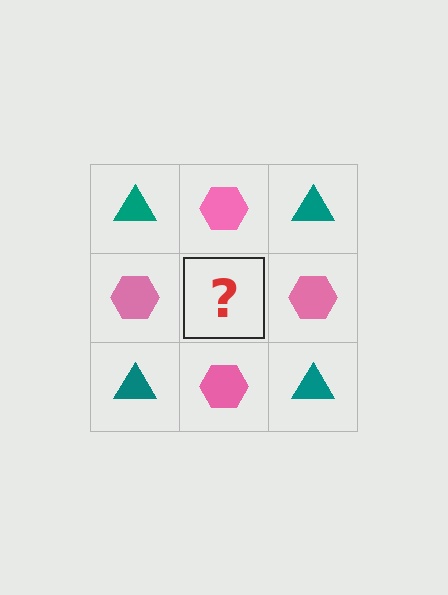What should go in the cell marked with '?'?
The missing cell should contain a teal triangle.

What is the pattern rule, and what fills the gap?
The rule is that it alternates teal triangle and pink hexagon in a checkerboard pattern. The gap should be filled with a teal triangle.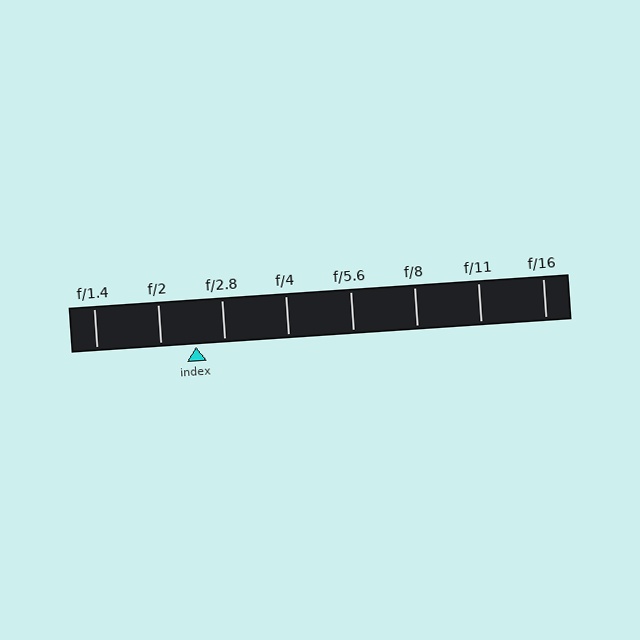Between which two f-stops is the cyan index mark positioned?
The index mark is between f/2 and f/2.8.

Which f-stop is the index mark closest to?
The index mark is closest to f/2.8.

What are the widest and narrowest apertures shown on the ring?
The widest aperture shown is f/1.4 and the narrowest is f/16.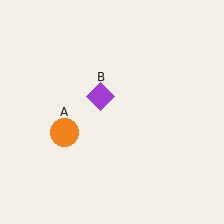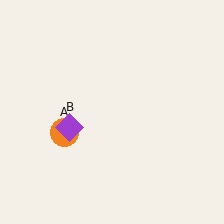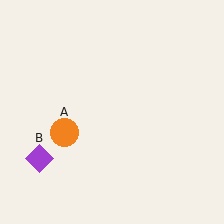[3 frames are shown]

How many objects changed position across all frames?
1 object changed position: purple diamond (object B).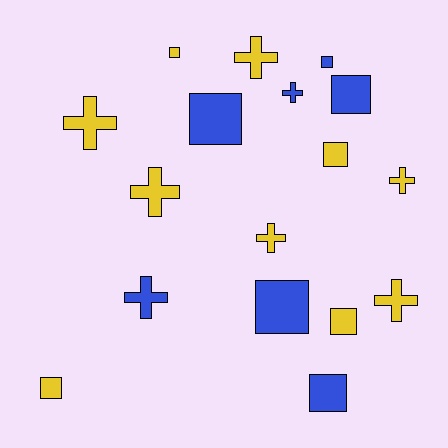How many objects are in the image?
There are 17 objects.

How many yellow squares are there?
There are 4 yellow squares.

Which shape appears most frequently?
Square, with 9 objects.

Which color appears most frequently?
Yellow, with 10 objects.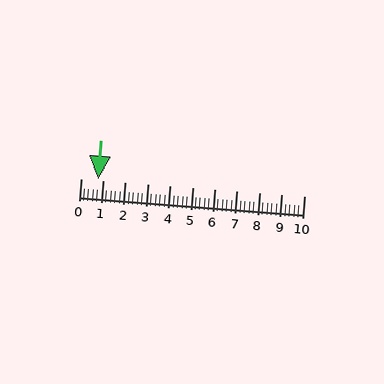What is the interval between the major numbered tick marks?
The major tick marks are spaced 1 units apart.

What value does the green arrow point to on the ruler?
The green arrow points to approximately 0.8.